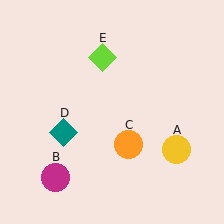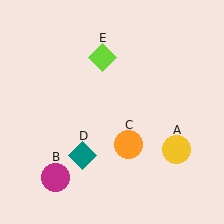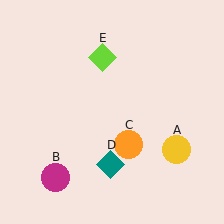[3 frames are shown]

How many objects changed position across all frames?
1 object changed position: teal diamond (object D).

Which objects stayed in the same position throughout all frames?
Yellow circle (object A) and magenta circle (object B) and orange circle (object C) and lime diamond (object E) remained stationary.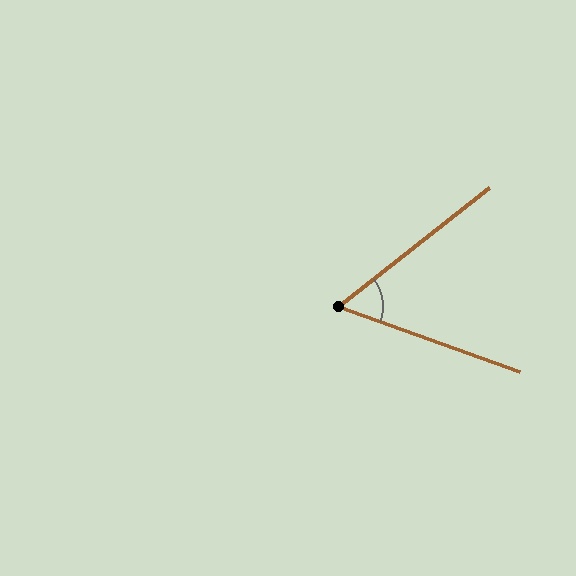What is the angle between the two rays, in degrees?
Approximately 58 degrees.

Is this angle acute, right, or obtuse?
It is acute.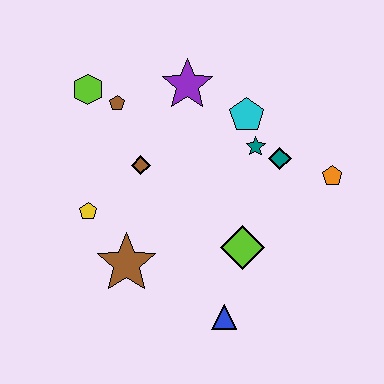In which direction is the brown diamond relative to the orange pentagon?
The brown diamond is to the left of the orange pentagon.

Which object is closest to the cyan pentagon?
The teal star is closest to the cyan pentagon.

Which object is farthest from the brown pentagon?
The blue triangle is farthest from the brown pentagon.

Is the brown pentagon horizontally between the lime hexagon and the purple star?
Yes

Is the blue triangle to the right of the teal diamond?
No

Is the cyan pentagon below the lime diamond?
No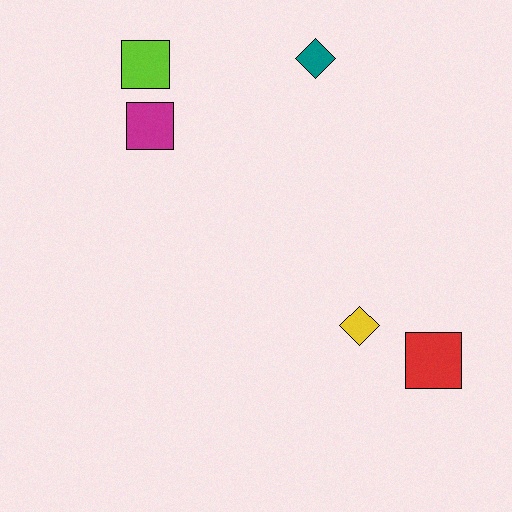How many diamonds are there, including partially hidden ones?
There are 2 diamonds.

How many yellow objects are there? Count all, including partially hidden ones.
There is 1 yellow object.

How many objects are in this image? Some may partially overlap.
There are 5 objects.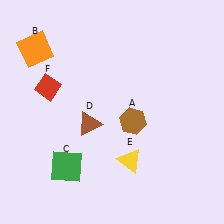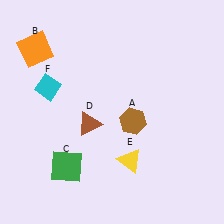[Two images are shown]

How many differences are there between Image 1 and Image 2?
There is 1 difference between the two images.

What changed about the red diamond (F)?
In Image 1, F is red. In Image 2, it changed to cyan.